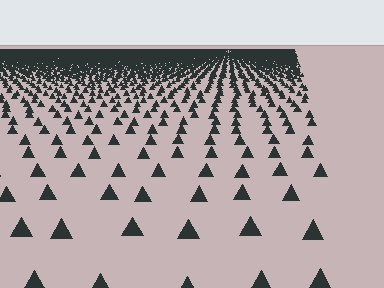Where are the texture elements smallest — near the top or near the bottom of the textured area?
Near the top.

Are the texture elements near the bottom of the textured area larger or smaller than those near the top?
Larger. Near the bottom, elements are closer to the viewer and appear at a bigger on-screen size.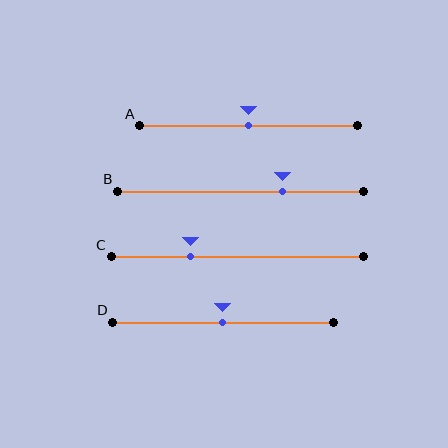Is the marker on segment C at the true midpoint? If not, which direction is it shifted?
No, the marker on segment C is shifted to the left by about 19% of the segment length.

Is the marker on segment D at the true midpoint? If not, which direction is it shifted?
Yes, the marker on segment D is at the true midpoint.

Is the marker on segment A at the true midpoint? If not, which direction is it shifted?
Yes, the marker on segment A is at the true midpoint.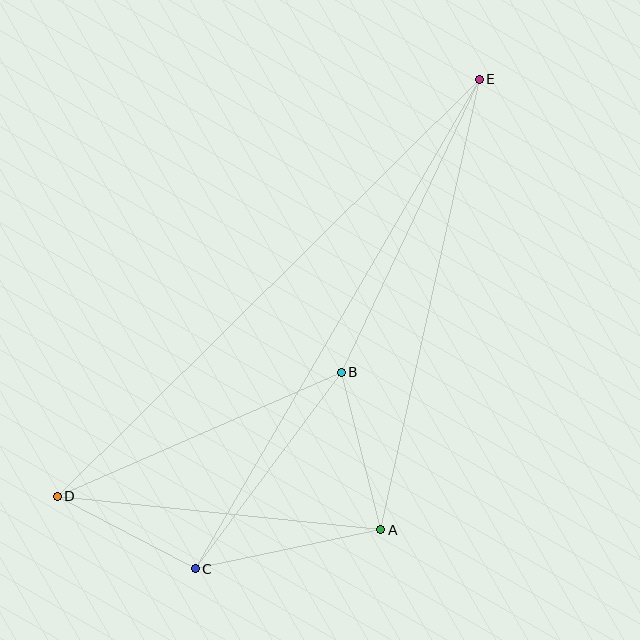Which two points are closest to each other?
Points C and D are closest to each other.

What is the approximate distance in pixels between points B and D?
The distance between B and D is approximately 310 pixels.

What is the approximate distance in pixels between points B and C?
The distance between B and C is approximately 245 pixels.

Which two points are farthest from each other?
Points D and E are farthest from each other.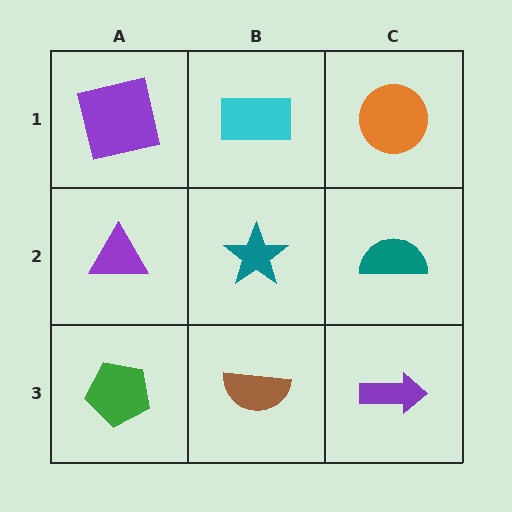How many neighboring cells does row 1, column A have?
2.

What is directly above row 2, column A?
A purple square.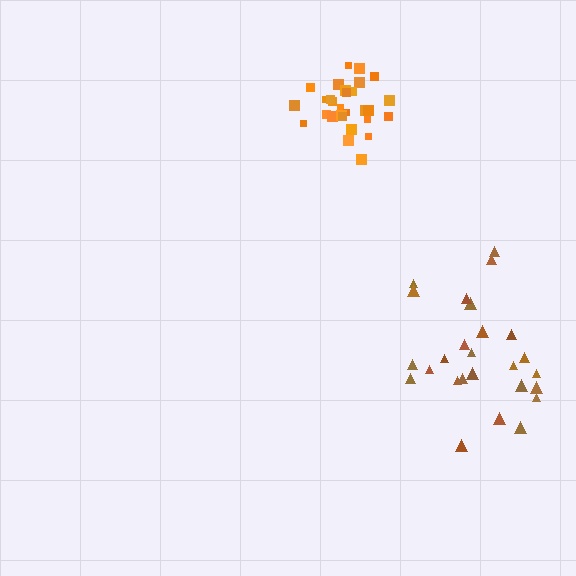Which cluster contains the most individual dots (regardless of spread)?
Orange (29).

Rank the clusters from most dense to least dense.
orange, brown.